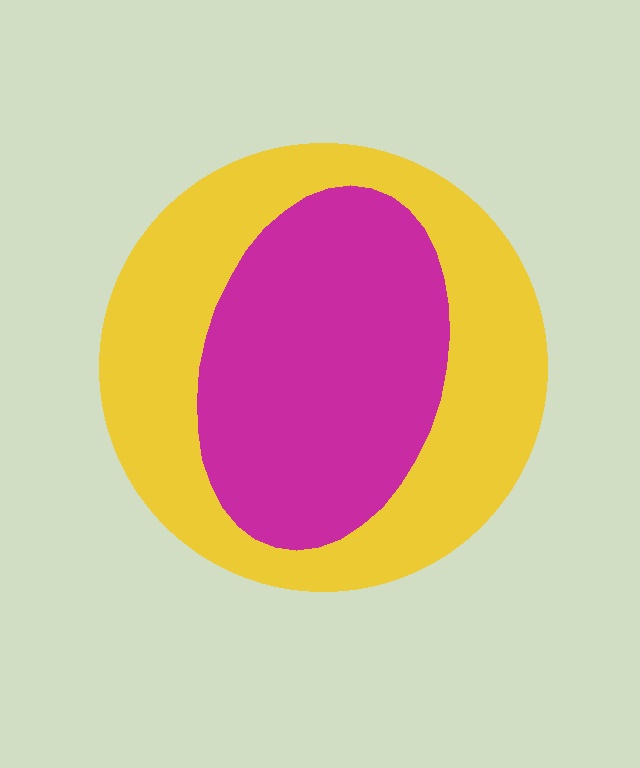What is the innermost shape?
The magenta ellipse.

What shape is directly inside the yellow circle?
The magenta ellipse.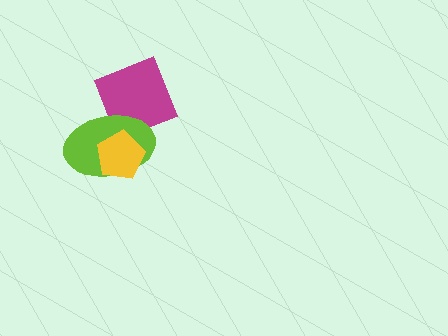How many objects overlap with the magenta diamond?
2 objects overlap with the magenta diamond.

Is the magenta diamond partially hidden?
Yes, it is partially covered by another shape.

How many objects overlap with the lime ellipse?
2 objects overlap with the lime ellipse.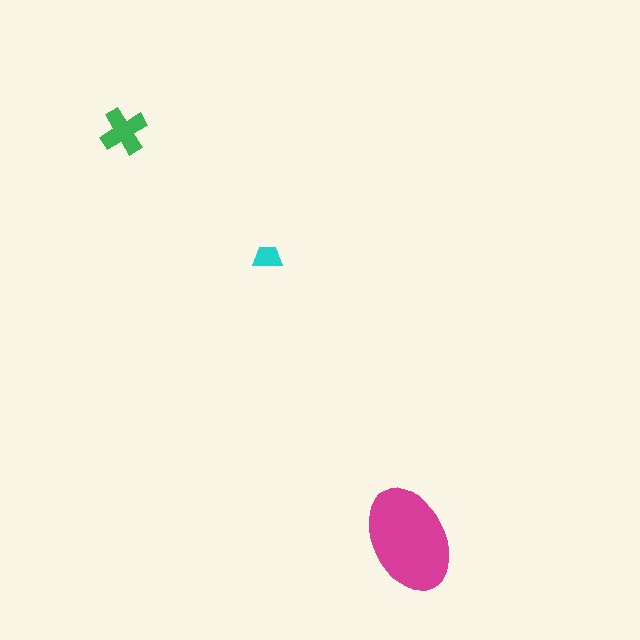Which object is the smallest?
The cyan trapezoid.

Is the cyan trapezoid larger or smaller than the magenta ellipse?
Smaller.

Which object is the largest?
The magenta ellipse.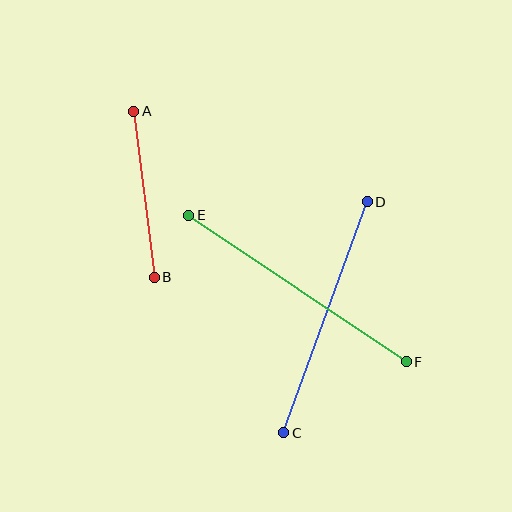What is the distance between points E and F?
The distance is approximately 262 pixels.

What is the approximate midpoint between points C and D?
The midpoint is at approximately (326, 317) pixels.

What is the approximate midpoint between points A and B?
The midpoint is at approximately (144, 194) pixels.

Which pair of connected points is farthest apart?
Points E and F are farthest apart.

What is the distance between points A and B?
The distance is approximately 167 pixels.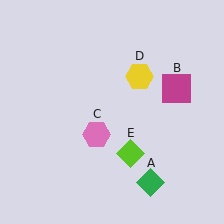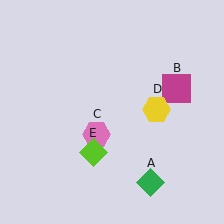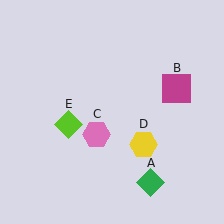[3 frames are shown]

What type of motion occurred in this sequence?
The yellow hexagon (object D), lime diamond (object E) rotated clockwise around the center of the scene.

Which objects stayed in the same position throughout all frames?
Green diamond (object A) and magenta square (object B) and pink hexagon (object C) remained stationary.